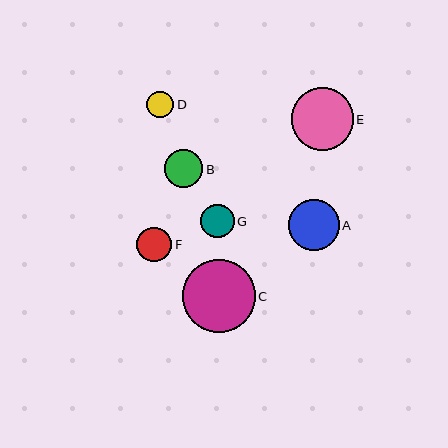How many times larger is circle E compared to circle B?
Circle E is approximately 1.6 times the size of circle B.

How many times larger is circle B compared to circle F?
Circle B is approximately 1.1 times the size of circle F.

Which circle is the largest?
Circle C is the largest with a size of approximately 73 pixels.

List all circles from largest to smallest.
From largest to smallest: C, E, A, B, F, G, D.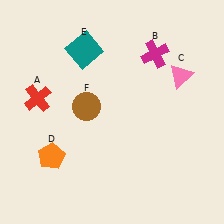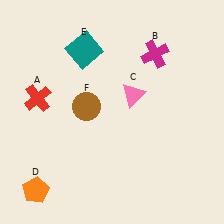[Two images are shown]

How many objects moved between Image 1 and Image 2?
2 objects moved between the two images.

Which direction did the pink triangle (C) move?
The pink triangle (C) moved left.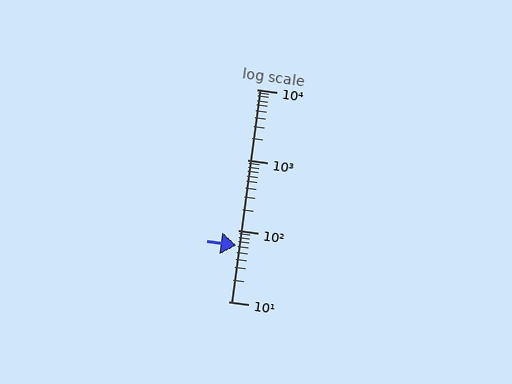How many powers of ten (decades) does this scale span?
The scale spans 3 decades, from 10 to 10000.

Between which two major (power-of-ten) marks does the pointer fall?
The pointer is between 10 and 100.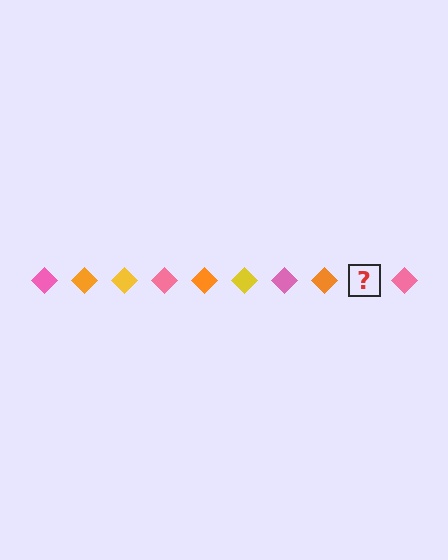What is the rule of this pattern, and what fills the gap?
The rule is that the pattern cycles through pink, orange, yellow diamonds. The gap should be filled with a yellow diamond.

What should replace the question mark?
The question mark should be replaced with a yellow diamond.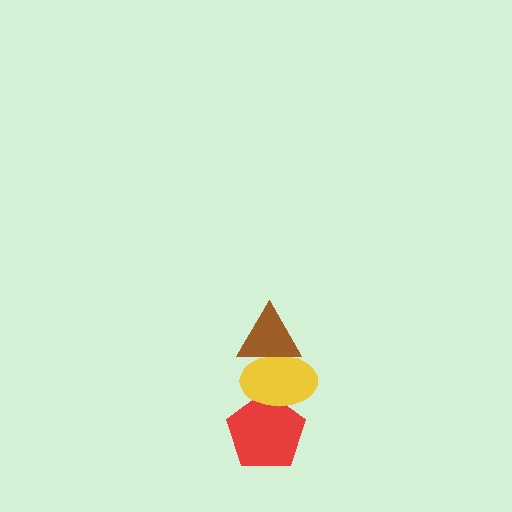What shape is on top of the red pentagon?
The yellow ellipse is on top of the red pentagon.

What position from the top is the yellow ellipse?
The yellow ellipse is 2nd from the top.